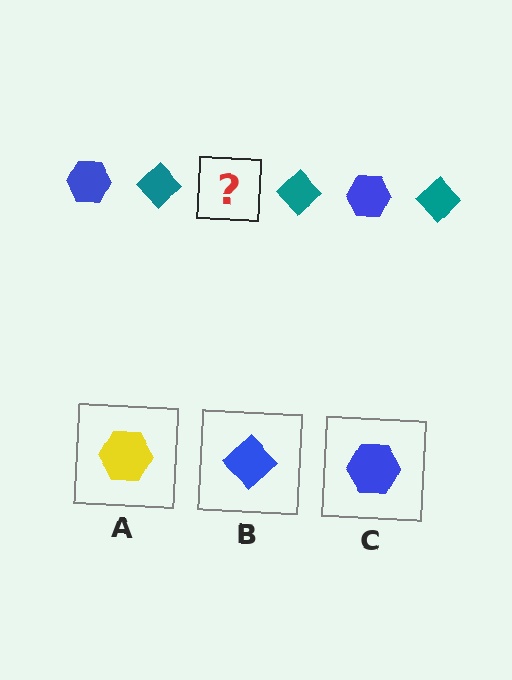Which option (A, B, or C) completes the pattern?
C.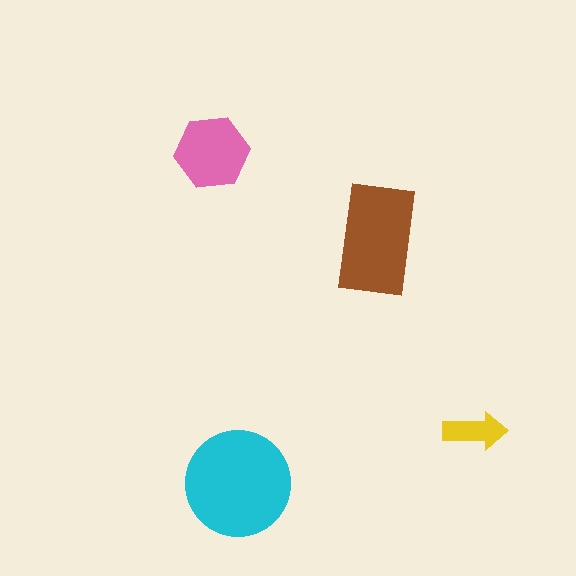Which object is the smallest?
The yellow arrow.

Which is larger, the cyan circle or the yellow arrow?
The cyan circle.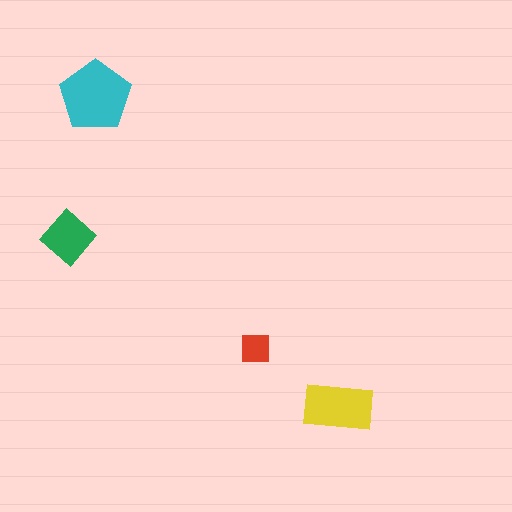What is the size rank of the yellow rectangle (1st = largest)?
2nd.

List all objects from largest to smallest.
The cyan pentagon, the yellow rectangle, the green diamond, the red square.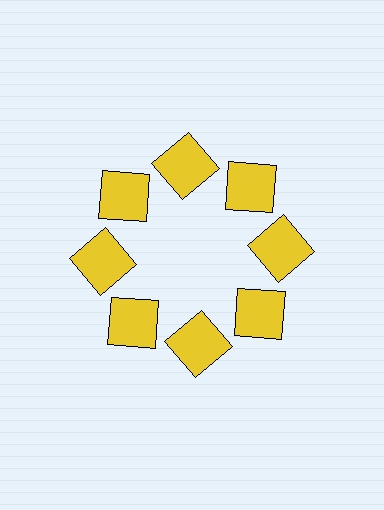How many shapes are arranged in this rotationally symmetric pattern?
There are 8 shapes, arranged in 8 groups of 1.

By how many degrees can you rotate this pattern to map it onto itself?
The pattern maps onto itself every 45 degrees of rotation.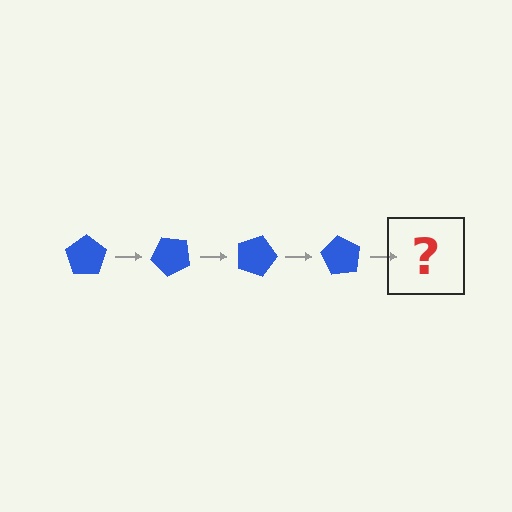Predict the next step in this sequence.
The next step is a blue pentagon rotated 180 degrees.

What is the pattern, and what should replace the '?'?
The pattern is that the pentagon rotates 45 degrees each step. The '?' should be a blue pentagon rotated 180 degrees.